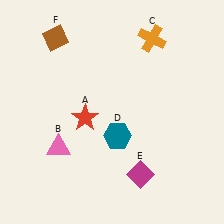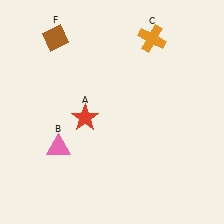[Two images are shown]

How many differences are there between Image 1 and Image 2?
There are 2 differences between the two images.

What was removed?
The teal hexagon (D), the magenta diamond (E) were removed in Image 2.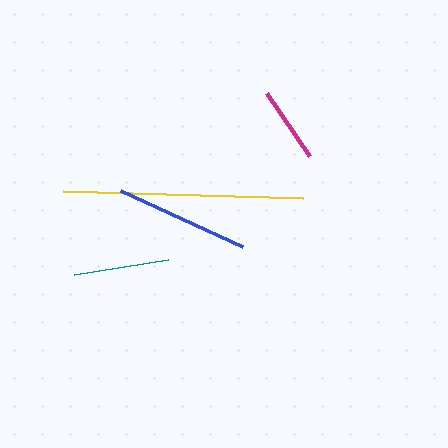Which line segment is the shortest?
The magenta line is the shortest at approximately 77 pixels.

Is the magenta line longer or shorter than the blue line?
The blue line is longer than the magenta line.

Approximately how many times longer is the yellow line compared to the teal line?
The yellow line is approximately 2.5 times the length of the teal line.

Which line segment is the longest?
The yellow line is the longest at approximately 240 pixels.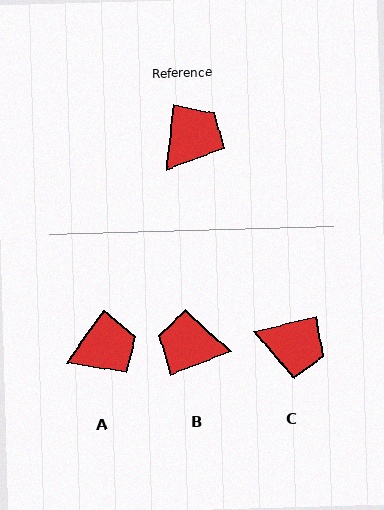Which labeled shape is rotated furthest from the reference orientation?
B, about 118 degrees away.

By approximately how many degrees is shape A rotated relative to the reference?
Approximately 28 degrees clockwise.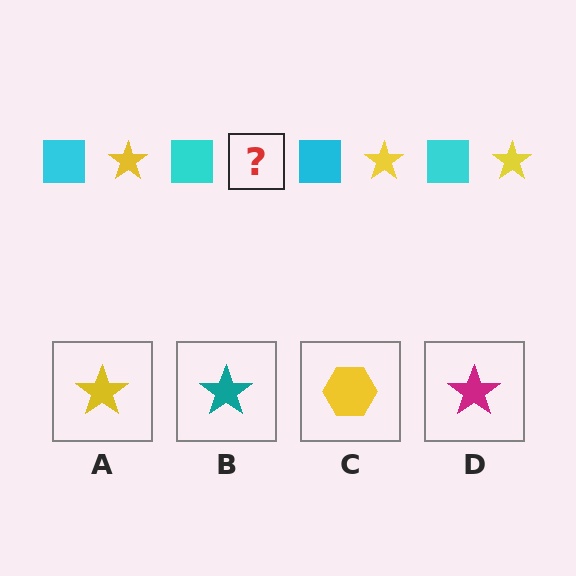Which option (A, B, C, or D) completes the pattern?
A.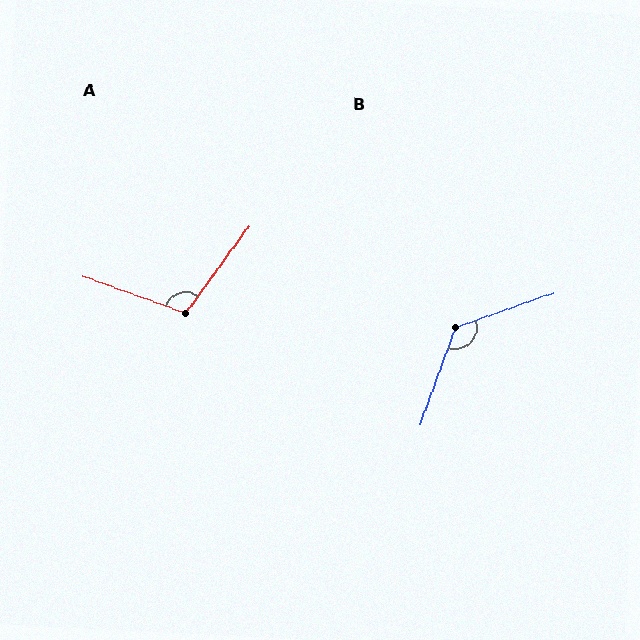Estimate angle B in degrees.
Approximately 130 degrees.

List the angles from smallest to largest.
A (106°), B (130°).